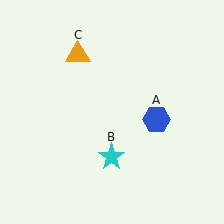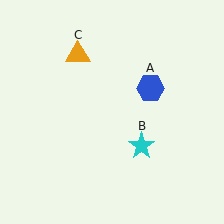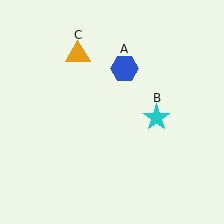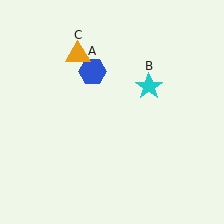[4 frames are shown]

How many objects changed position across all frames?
2 objects changed position: blue hexagon (object A), cyan star (object B).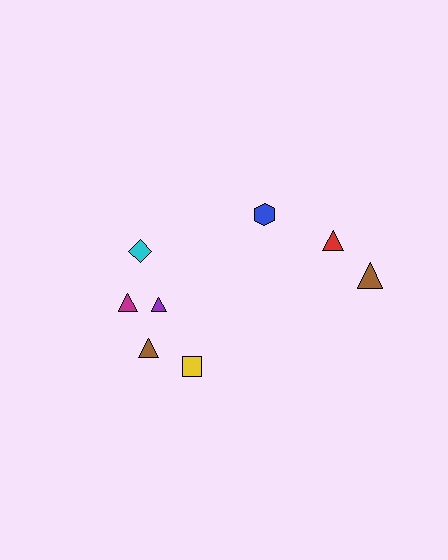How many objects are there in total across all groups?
There are 8 objects.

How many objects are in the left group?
There are 5 objects.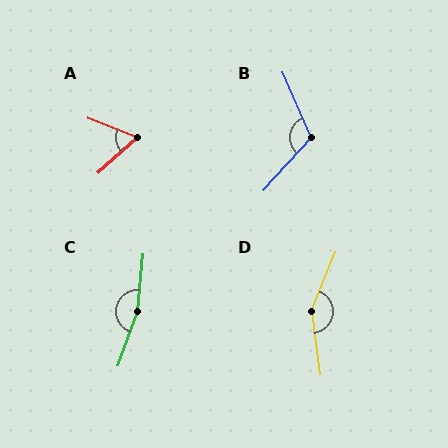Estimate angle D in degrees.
Approximately 150 degrees.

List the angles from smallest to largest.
A (64°), B (114°), D (150°), C (166°).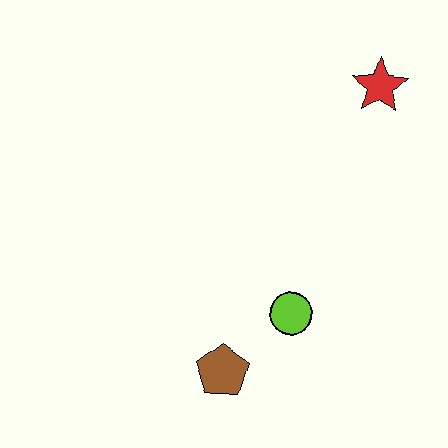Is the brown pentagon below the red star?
Yes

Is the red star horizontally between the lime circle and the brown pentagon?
No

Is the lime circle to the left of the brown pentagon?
No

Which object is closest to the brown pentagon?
The lime circle is closest to the brown pentagon.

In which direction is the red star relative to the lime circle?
The red star is above the lime circle.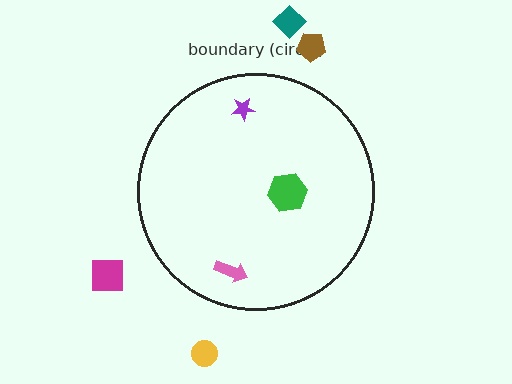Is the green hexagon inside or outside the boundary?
Inside.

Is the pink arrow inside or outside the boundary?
Inside.